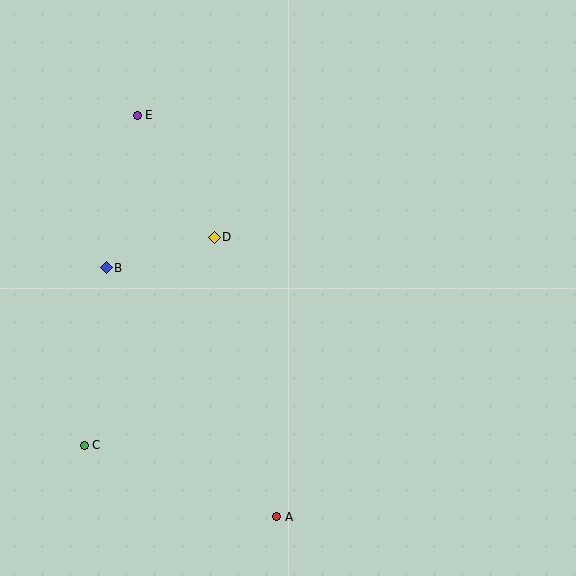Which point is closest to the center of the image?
Point D at (214, 237) is closest to the center.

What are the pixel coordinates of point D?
Point D is at (214, 237).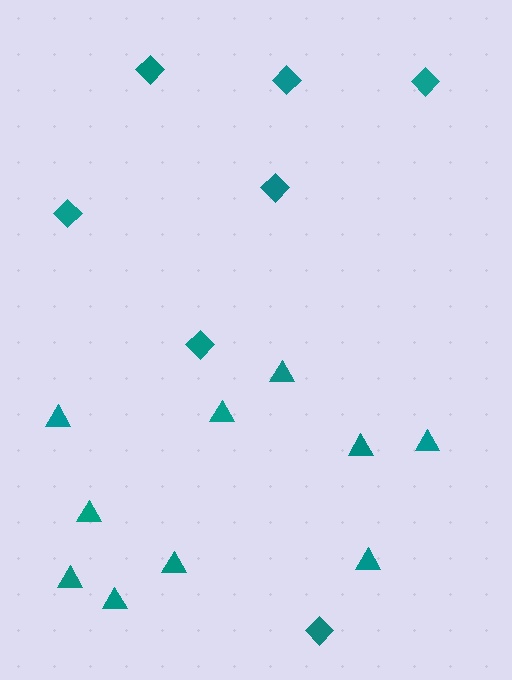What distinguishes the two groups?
There are 2 groups: one group of triangles (10) and one group of diamonds (7).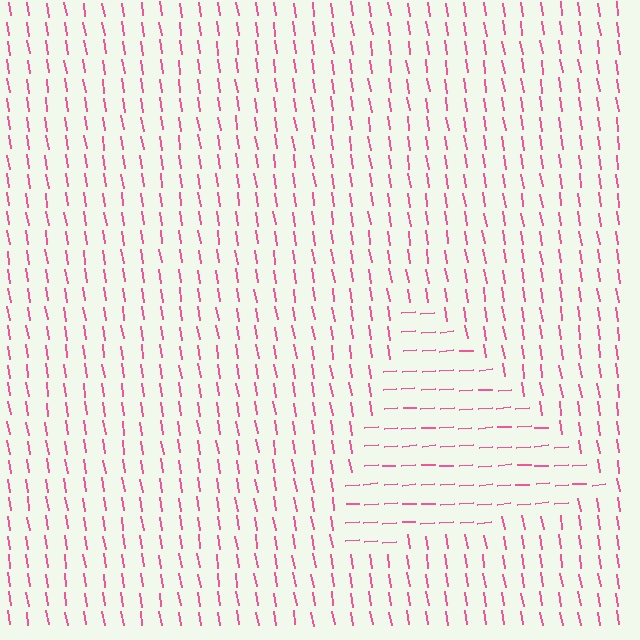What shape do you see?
I see a triangle.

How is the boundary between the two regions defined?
The boundary is defined purely by a change in line orientation (approximately 85 degrees difference). All lines are the same color and thickness.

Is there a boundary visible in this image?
Yes, there is a texture boundary formed by a change in line orientation.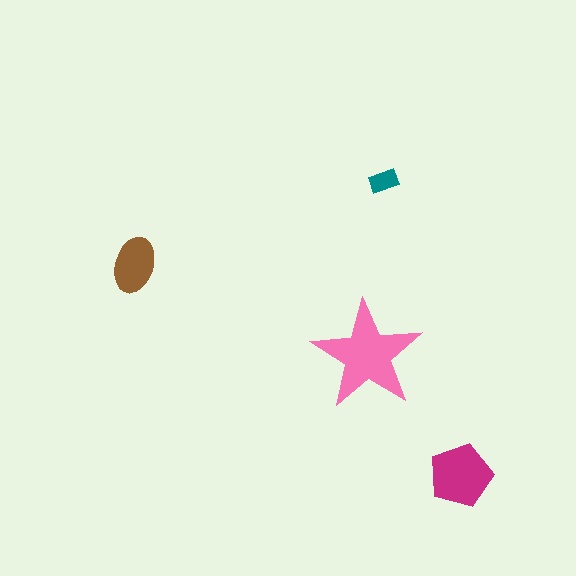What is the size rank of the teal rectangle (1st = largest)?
4th.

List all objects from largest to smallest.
The pink star, the magenta pentagon, the brown ellipse, the teal rectangle.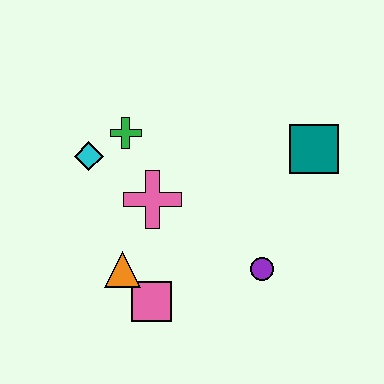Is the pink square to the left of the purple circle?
Yes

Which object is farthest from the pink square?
The teal square is farthest from the pink square.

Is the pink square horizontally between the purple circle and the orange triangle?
Yes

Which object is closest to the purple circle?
The pink square is closest to the purple circle.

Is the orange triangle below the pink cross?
Yes